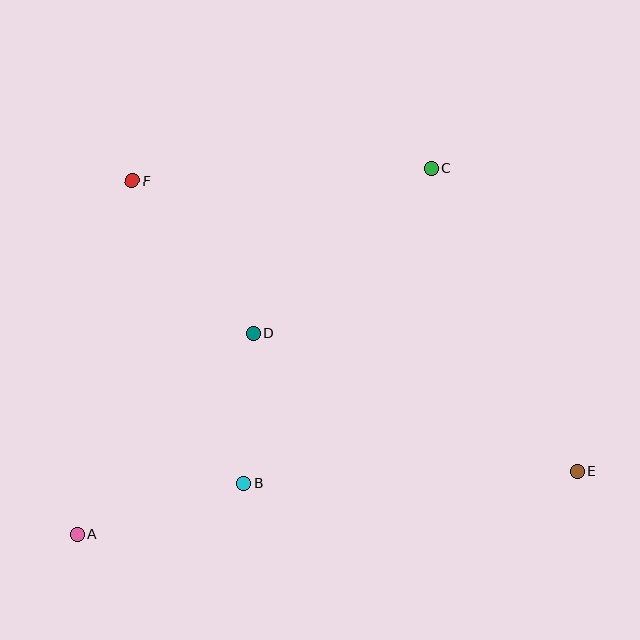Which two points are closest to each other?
Points B and D are closest to each other.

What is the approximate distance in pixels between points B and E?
The distance between B and E is approximately 334 pixels.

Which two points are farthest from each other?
Points E and F are farthest from each other.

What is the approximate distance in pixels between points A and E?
The distance between A and E is approximately 505 pixels.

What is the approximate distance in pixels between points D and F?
The distance between D and F is approximately 194 pixels.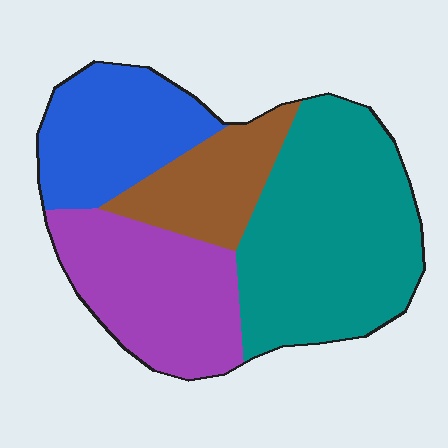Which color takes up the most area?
Teal, at roughly 40%.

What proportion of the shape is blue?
Blue covers roughly 20% of the shape.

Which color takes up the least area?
Brown, at roughly 15%.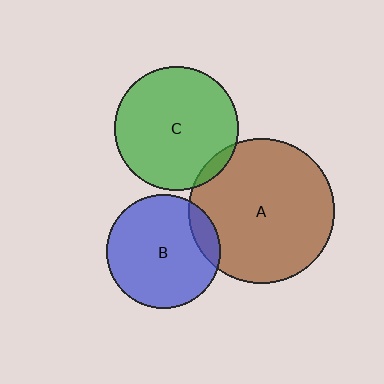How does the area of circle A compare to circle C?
Approximately 1.4 times.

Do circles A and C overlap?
Yes.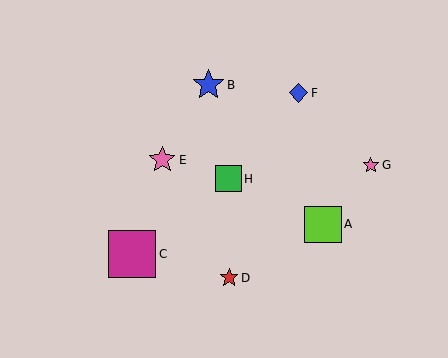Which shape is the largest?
The magenta square (labeled C) is the largest.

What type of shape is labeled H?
Shape H is a green square.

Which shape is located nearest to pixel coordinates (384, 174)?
The pink star (labeled G) at (371, 165) is nearest to that location.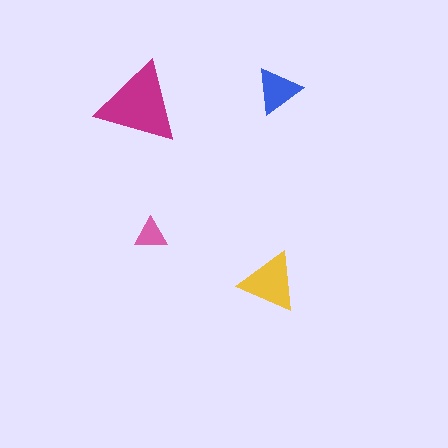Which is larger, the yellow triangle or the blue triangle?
The yellow one.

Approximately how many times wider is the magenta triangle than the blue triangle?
About 2 times wider.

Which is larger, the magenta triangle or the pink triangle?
The magenta one.